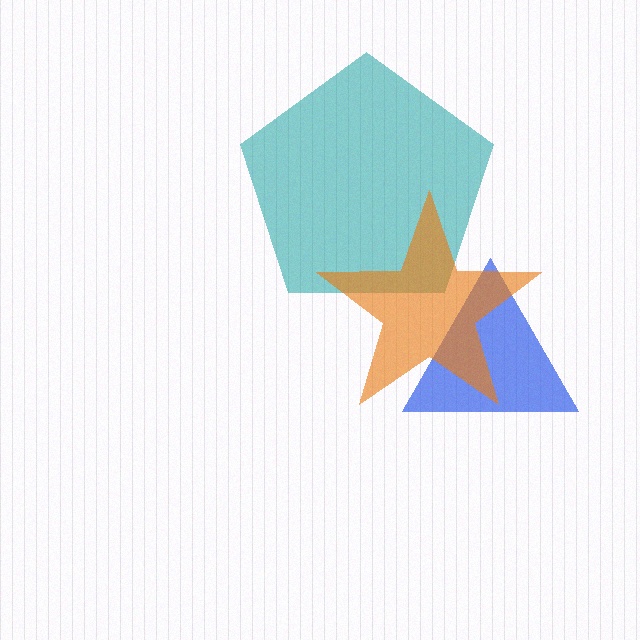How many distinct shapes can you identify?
There are 3 distinct shapes: a blue triangle, a teal pentagon, an orange star.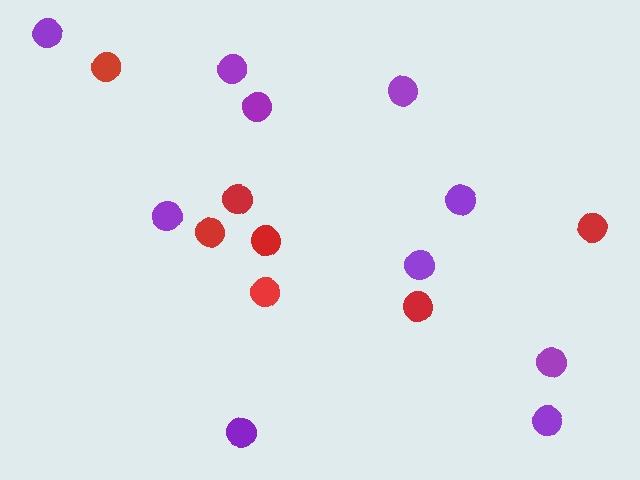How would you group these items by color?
There are 2 groups: one group of purple circles (10) and one group of red circles (7).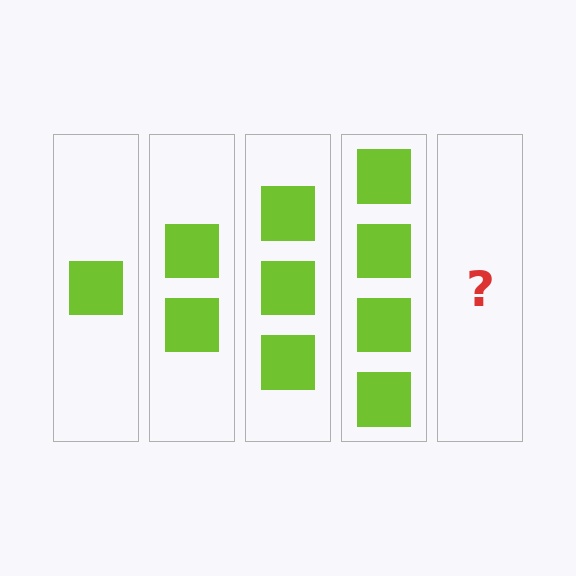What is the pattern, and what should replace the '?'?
The pattern is that each step adds one more square. The '?' should be 5 squares.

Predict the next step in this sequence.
The next step is 5 squares.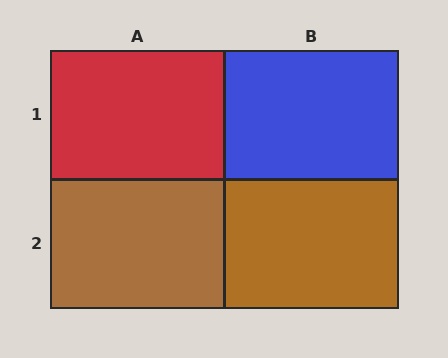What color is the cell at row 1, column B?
Blue.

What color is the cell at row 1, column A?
Red.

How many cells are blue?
1 cell is blue.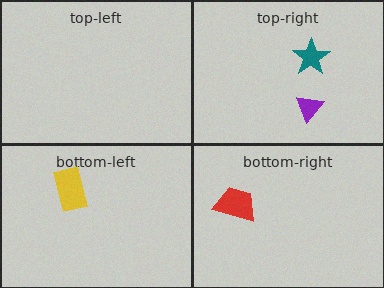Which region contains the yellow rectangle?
The bottom-left region.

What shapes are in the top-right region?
The purple triangle, the teal star.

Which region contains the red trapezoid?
The bottom-right region.